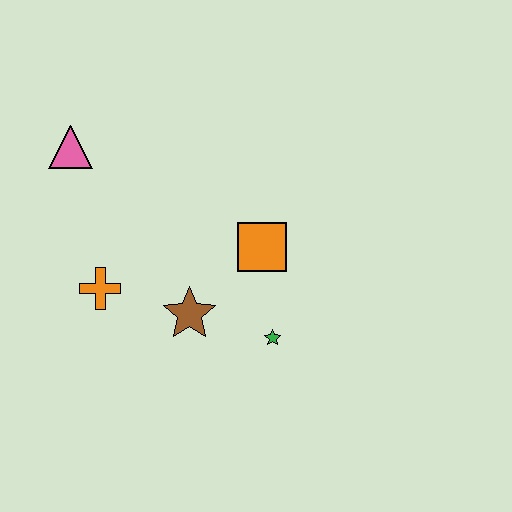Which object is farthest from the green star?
The pink triangle is farthest from the green star.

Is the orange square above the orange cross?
Yes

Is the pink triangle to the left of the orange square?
Yes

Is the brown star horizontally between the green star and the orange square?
No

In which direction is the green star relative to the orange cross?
The green star is to the right of the orange cross.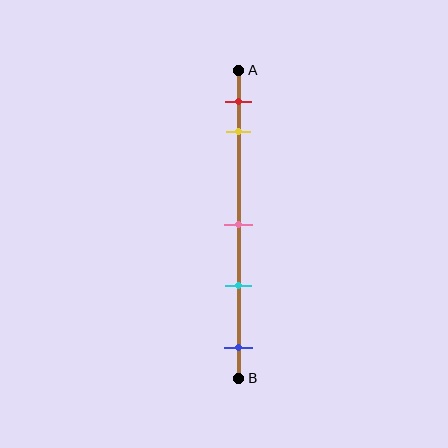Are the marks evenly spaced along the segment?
No, the marks are not evenly spaced.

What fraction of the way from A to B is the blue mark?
The blue mark is approximately 90% (0.9) of the way from A to B.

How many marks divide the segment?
There are 5 marks dividing the segment.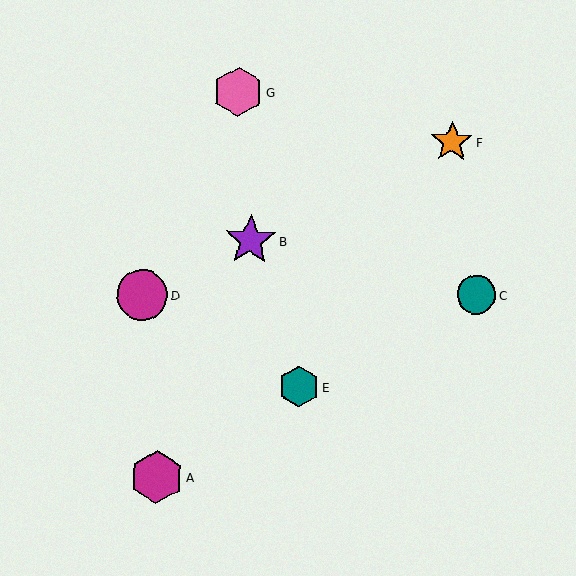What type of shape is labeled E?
Shape E is a teal hexagon.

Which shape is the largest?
The magenta hexagon (labeled A) is the largest.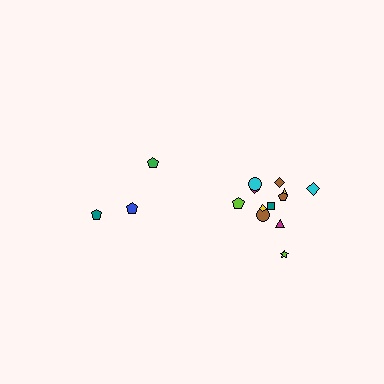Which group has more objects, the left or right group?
The right group.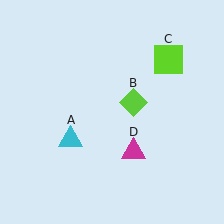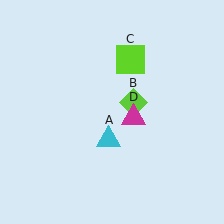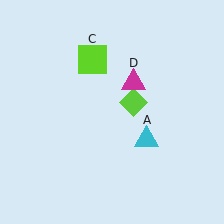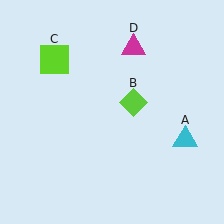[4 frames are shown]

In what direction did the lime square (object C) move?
The lime square (object C) moved left.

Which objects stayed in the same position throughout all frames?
Lime diamond (object B) remained stationary.